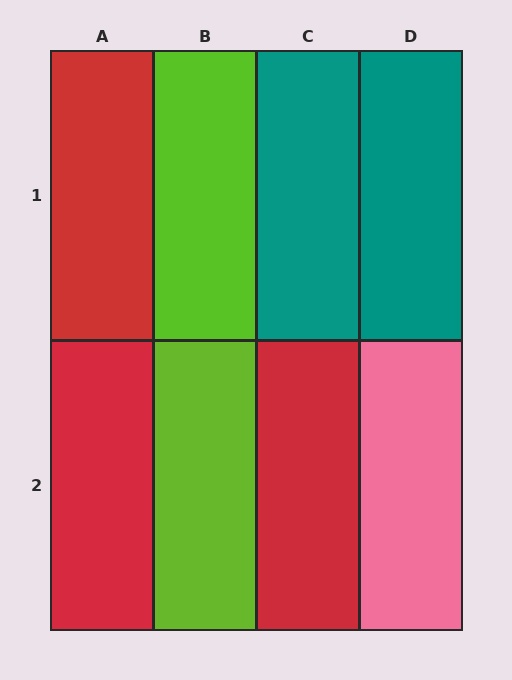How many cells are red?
3 cells are red.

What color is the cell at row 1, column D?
Teal.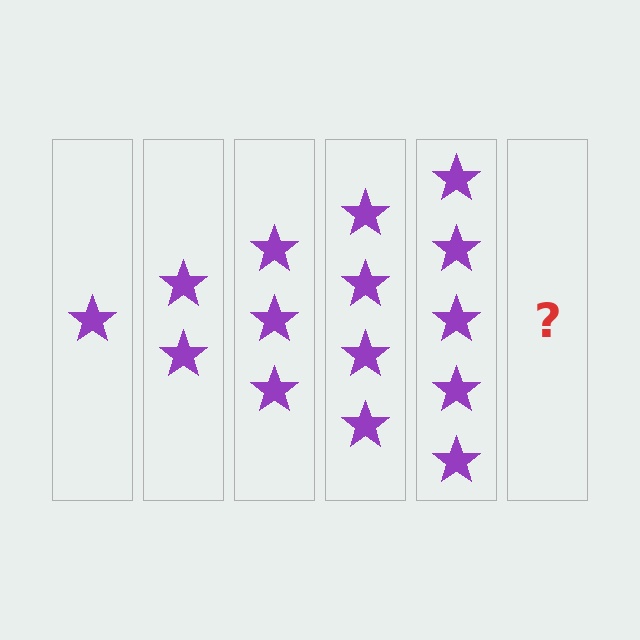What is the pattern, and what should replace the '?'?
The pattern is that each step adds one more star. The '?' should be 6 stars.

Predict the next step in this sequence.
The next step is 6 stars.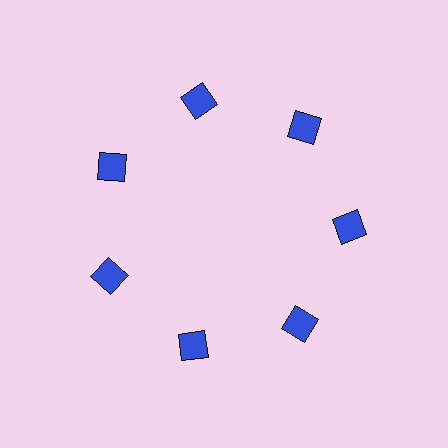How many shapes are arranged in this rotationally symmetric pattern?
There are 7 shapes, arranged in 7 groups of 1.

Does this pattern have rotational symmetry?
Yes, this pattern has 7-fold rotational symmetry. It looks the same after rotating 51 degrees around the center.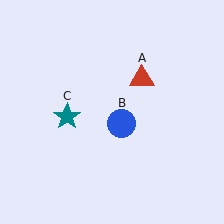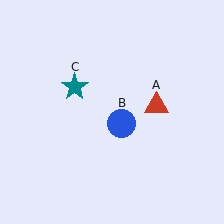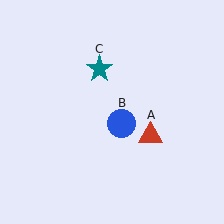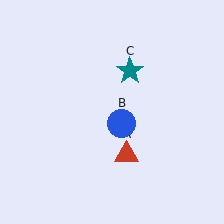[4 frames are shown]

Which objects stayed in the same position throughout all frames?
Blue circle (object B) remained stationary.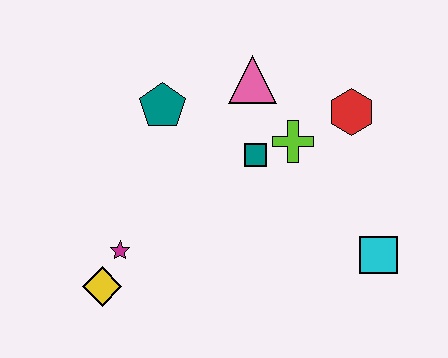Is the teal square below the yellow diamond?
No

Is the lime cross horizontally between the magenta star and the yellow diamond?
No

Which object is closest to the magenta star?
The yellow diamond is closest to the magenta star.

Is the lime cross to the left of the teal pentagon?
No